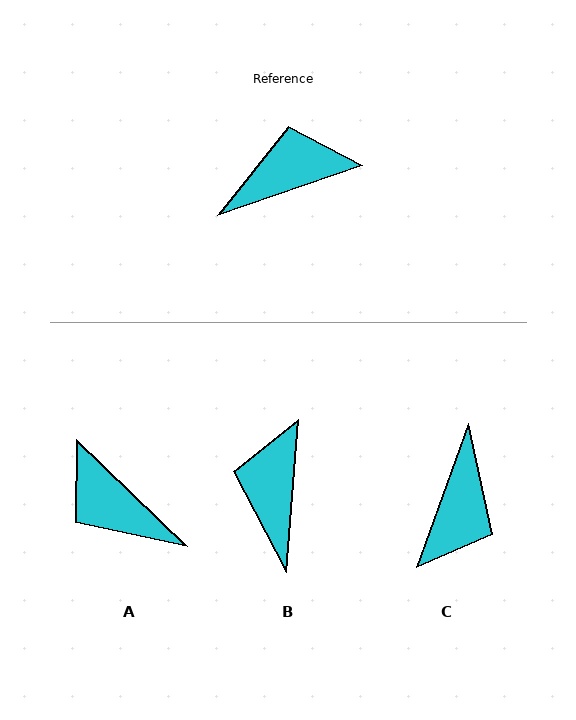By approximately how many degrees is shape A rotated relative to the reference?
Approximately 117 degrees counter-clockwise.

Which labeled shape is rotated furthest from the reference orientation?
C, about 129 degrees away.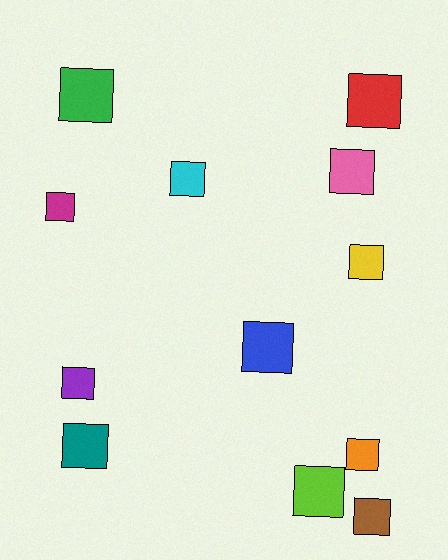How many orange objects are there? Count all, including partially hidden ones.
There is 1 orange object.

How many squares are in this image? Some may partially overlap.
There are 12 squares.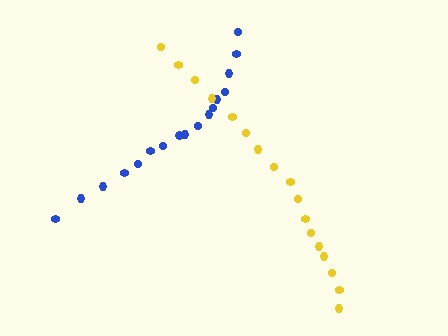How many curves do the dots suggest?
There are 2 distinct paths.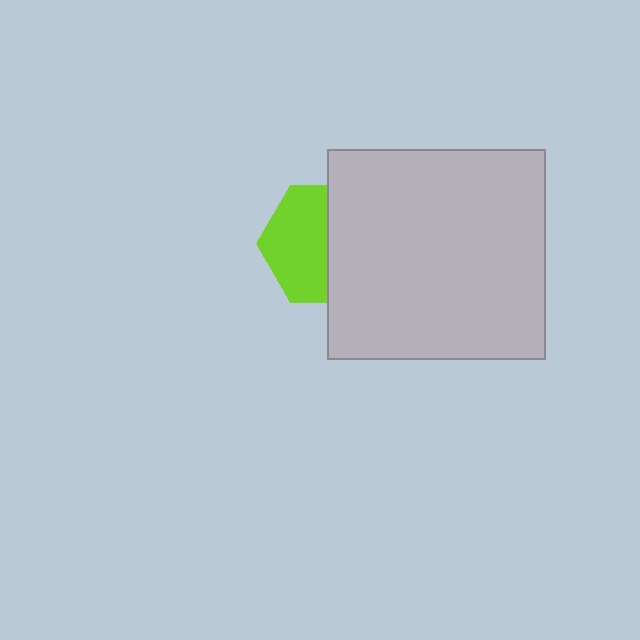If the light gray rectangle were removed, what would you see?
You would see the complete lime hexagon.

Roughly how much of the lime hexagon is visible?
About half of it is visible (roughly 53%).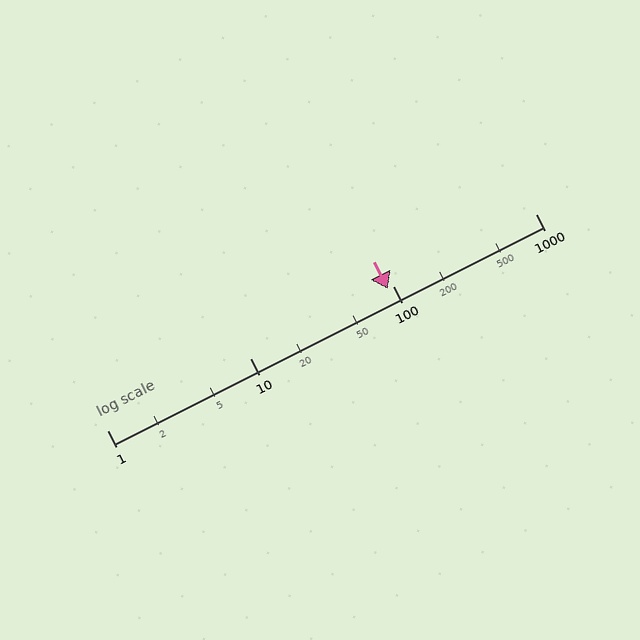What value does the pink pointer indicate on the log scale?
The pointer indicates approximately 93.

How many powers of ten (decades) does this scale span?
The scale spans 3 decades, from 1 to 1000.